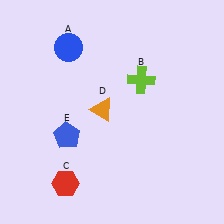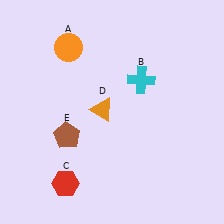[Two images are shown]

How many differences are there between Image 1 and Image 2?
There are 3 differences between the two images.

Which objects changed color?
A changed from blue to orange. B changed from lime to cyan. E changed from blue to brown.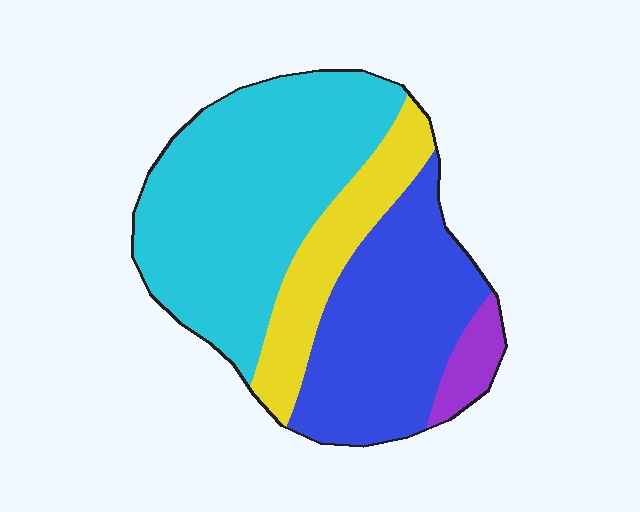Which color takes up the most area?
Cyan, at roughly 45%.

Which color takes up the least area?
Purple, at roughly 5%.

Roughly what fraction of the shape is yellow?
Yellow covers 16% of the shape.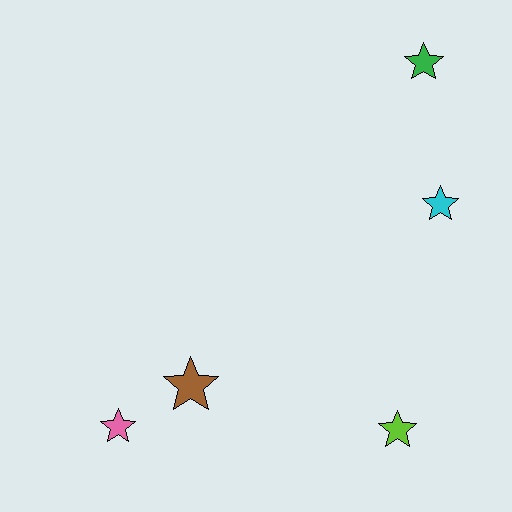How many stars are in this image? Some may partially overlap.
There are 5 stars.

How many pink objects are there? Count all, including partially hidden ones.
There is 1 pink object.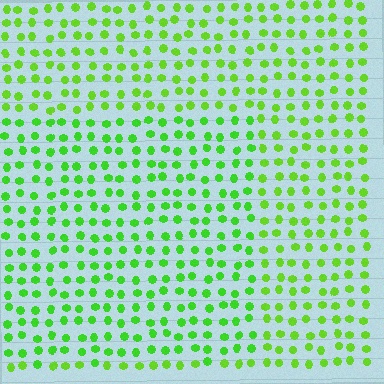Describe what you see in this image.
The image is filled with small lime elements in a uniform arrangement. A rectangle-shaped region is visible where the elements are tinted to a slightly different hue, forming a subtle color boundary.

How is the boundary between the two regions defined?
The boundary is defined purely by a slight shift in hue (about 16 degrees). Spacing, size, and orientation are identical on both sides.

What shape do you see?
I see a rectangle.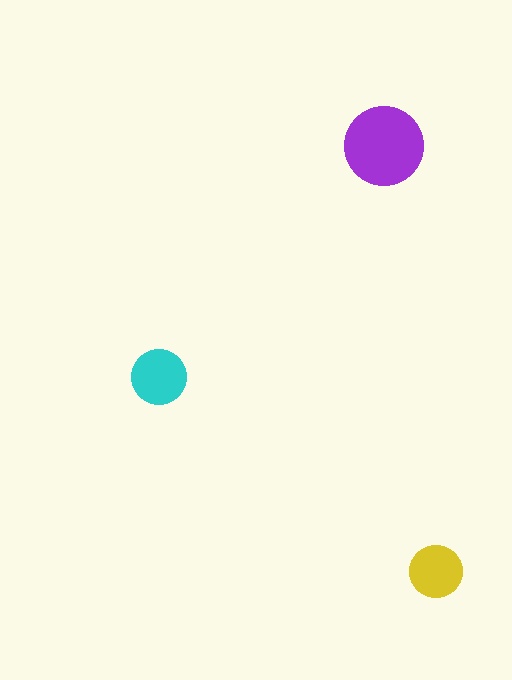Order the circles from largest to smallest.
the purple one, the cyan one, the yellow one.